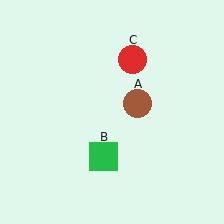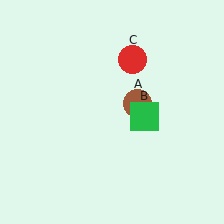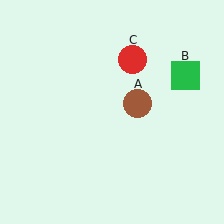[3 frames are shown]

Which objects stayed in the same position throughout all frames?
Brown circle (object A) and red circle (object C) remained stationary.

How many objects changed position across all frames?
1 object changed position: green square (object B).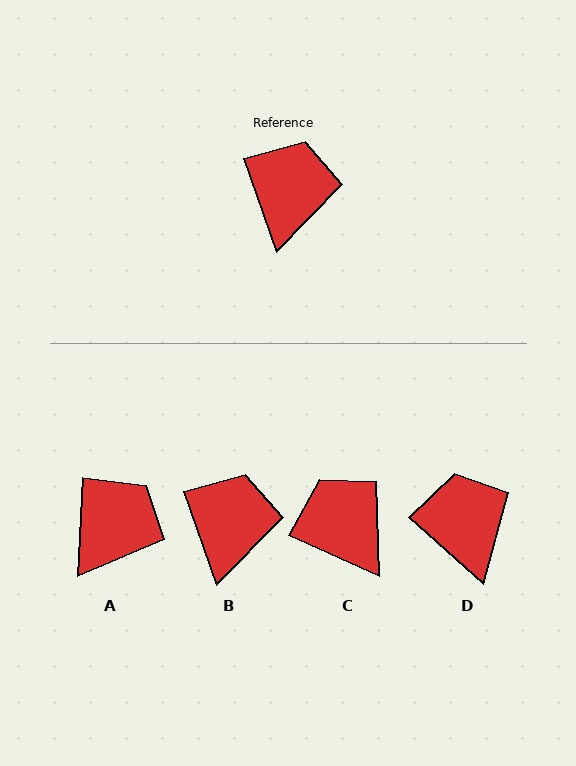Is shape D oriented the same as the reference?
No, it is off by about 29 degrees.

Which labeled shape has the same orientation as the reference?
B.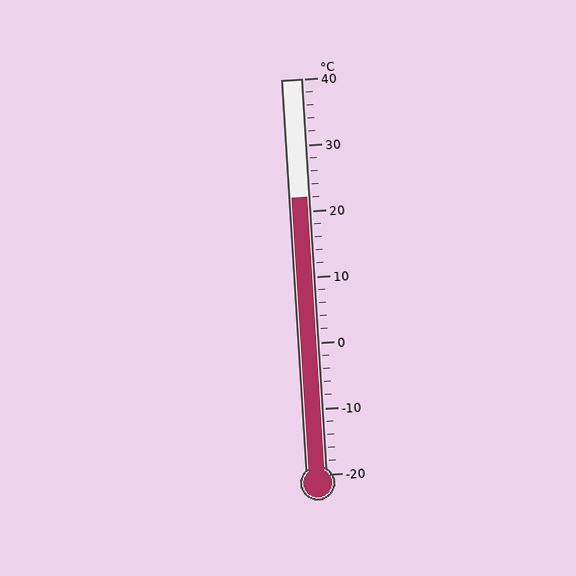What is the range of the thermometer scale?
The thermometer scale ranges from -20°C to 40°C.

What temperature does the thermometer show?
The thermometer shows approximately 22°C.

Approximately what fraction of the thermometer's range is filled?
The thermometer is filled to approximately 70% of its range.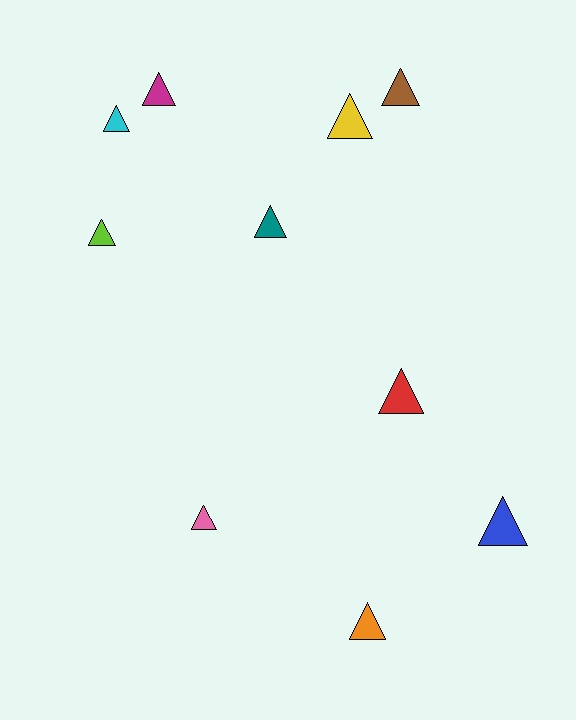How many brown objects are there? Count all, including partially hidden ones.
There is 1 brown object.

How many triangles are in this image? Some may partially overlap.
There are 10 triangles.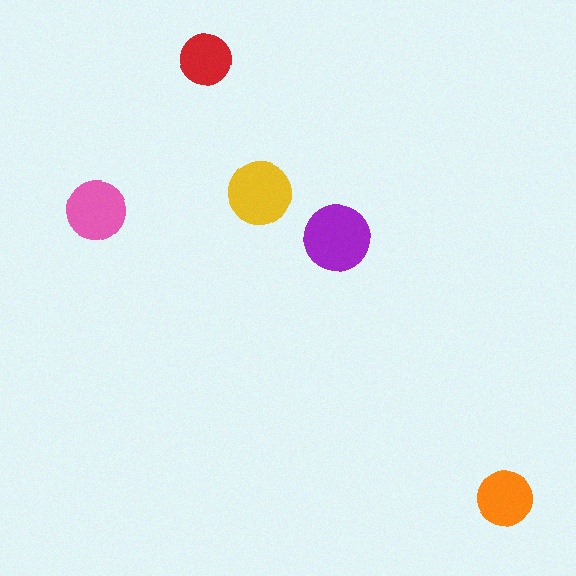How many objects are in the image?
There are 5 objects in the image.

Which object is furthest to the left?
The pink circle is leftmost.